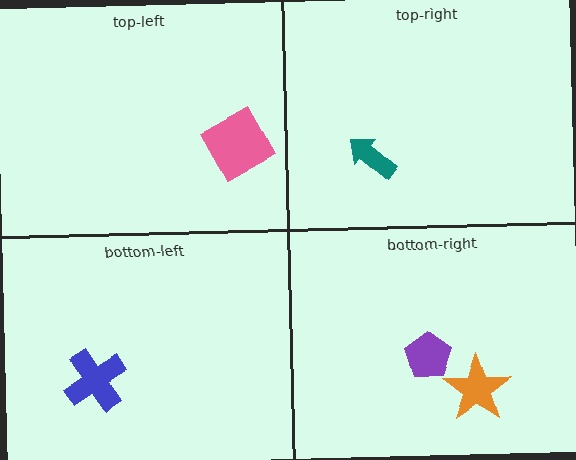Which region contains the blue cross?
The bottom-left region.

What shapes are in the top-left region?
The pink diamond.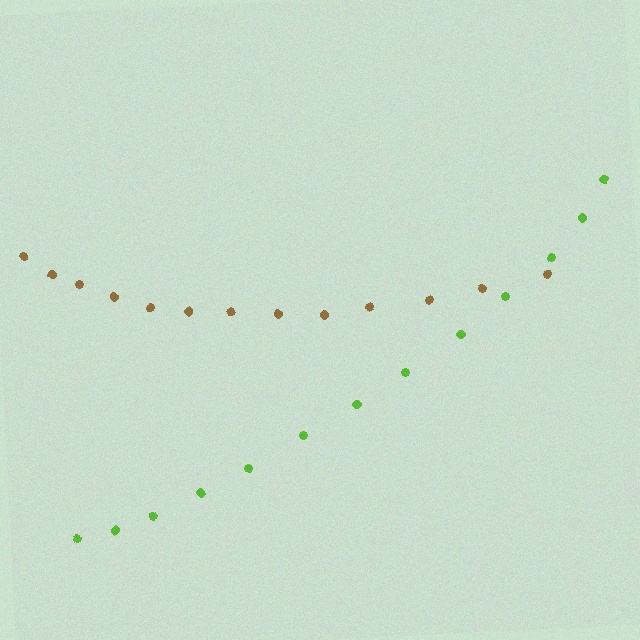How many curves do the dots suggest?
There are 2 distinct paths.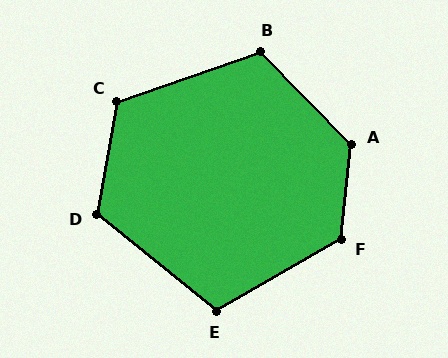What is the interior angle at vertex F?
Approximately 126 degrees (obtuse).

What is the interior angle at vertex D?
Approximately 119 degrees (obtuse).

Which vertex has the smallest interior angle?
E, at approximately 111 degrees.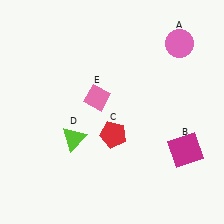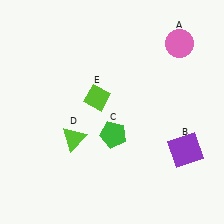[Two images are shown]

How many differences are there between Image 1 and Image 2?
There are 3 differences between the two images.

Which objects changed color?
B changed from magenta to purple. C changed from red to green. E changed from pink to lime.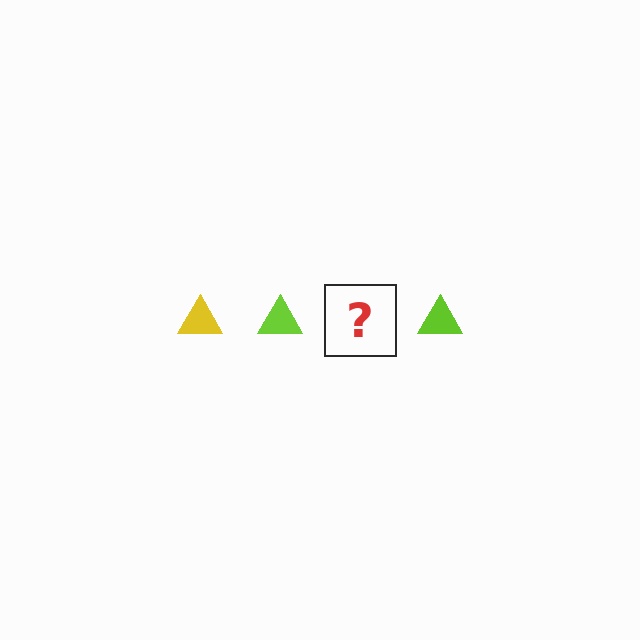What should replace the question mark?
The question mark should be replaced with a yellow triangle.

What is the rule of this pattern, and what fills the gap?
The rule is that the pattern cycles through yellow, lime triangles. The gap should be filled with a yellow triangle.